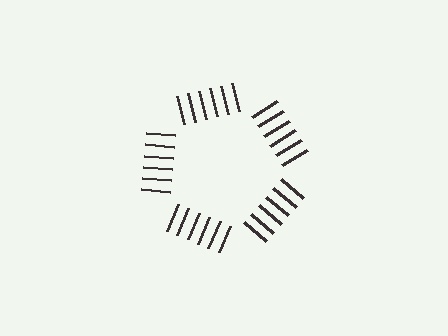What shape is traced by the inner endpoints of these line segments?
An illusory pentagon — the line segments terminate on its edges but no continuous stroke is drawn.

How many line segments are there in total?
30 — 6 along each of the 5 edges.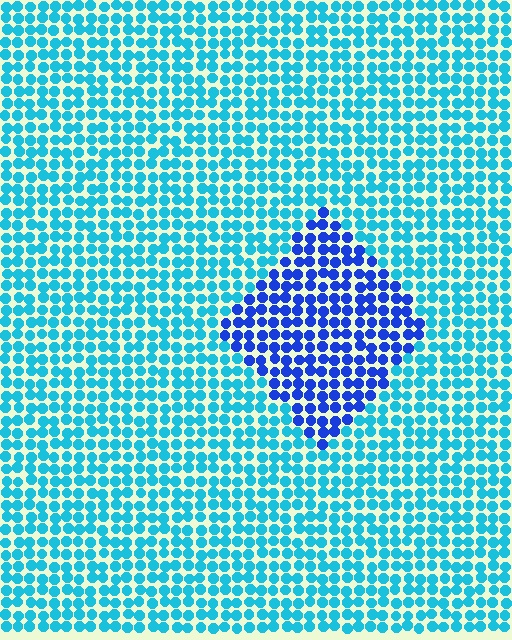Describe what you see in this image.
The image is filled with small cyan elements in a uniform arrangement. A diamond-shaped region is visible where the elements are tinted to a slightly different hue, forming a subtle color boundary.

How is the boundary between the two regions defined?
The boundary is defined purely by a slight shift in hue (about 41 degrees). Spacing, size, and orientation are identical on both sides.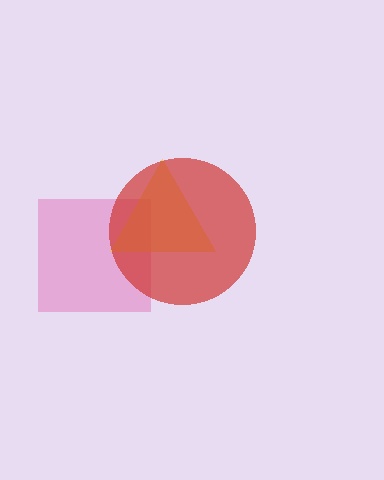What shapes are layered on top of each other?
The layered shapes are: a pink square, a yellow triangle, a red circle.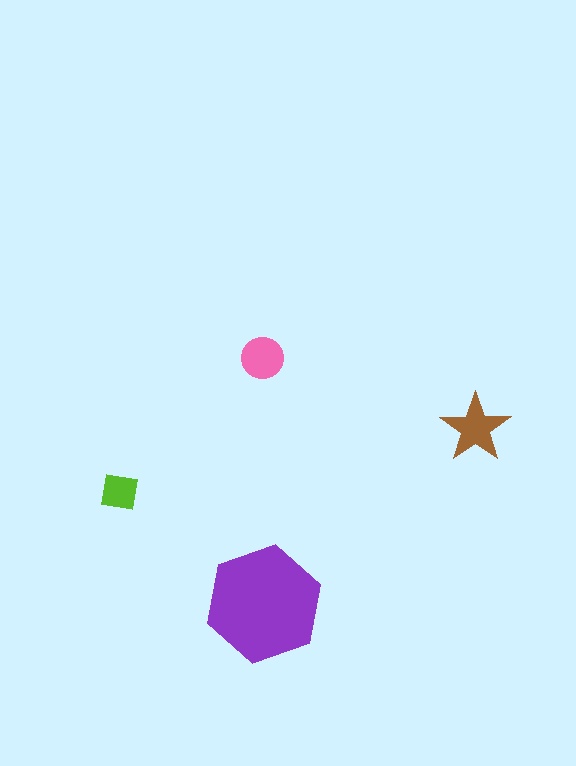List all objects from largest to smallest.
The purple hexagon, the brown star, the pink circle, the lime square.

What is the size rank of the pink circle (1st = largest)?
3rd.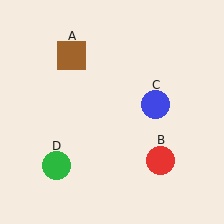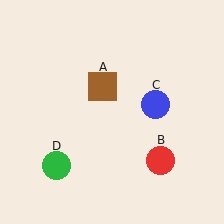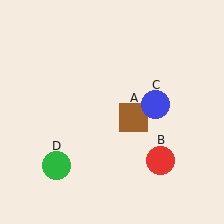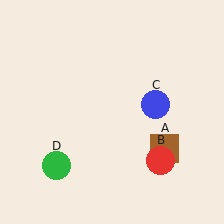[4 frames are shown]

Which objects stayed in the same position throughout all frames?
Red circle (object B) and blue circle (object C) and green circle (object D) remained stationary.